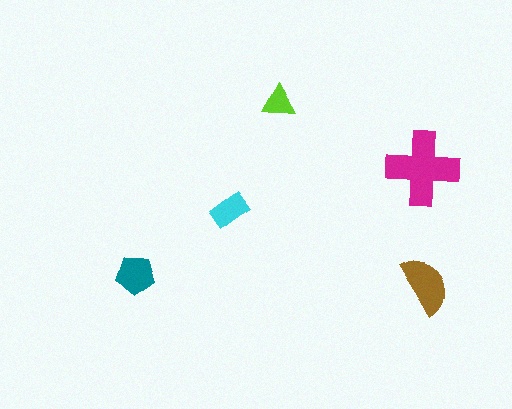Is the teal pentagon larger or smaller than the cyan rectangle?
Larger.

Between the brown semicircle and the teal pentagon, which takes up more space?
The brown semicircle.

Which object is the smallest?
The lime triangle.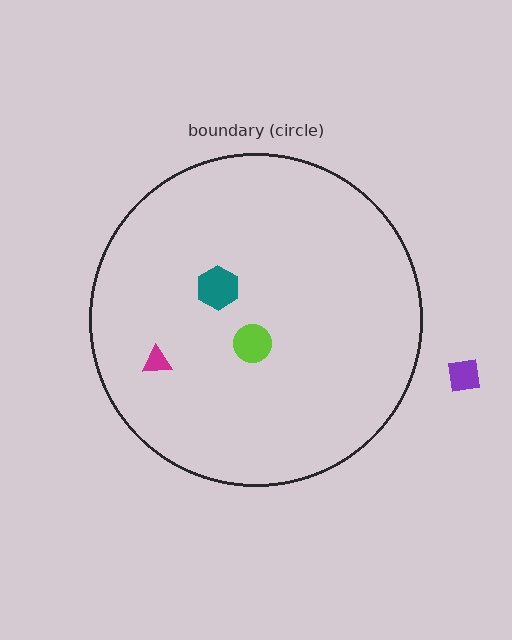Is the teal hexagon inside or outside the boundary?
Inside.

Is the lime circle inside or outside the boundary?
Inside.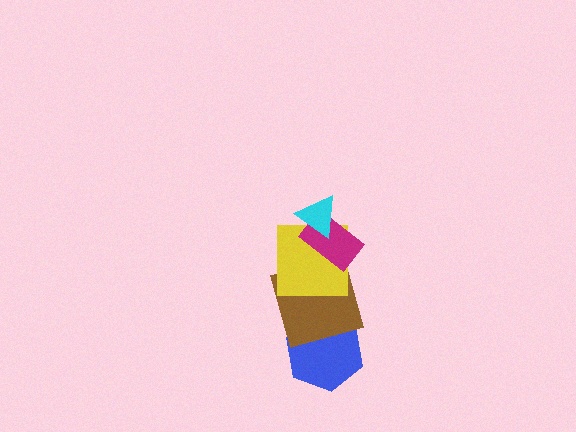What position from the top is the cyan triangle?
The cyan triangle is 1st from the top.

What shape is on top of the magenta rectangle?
The cyan triangle is on top of the magenta rectangle.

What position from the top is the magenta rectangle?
The magenta rectangle is 2nd from the top.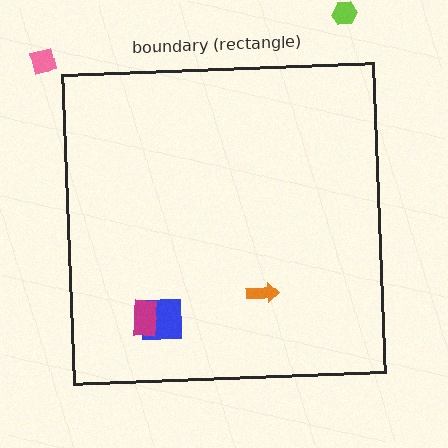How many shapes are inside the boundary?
3 inside, 2 outside.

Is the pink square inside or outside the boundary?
Outside.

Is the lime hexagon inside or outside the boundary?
Outside.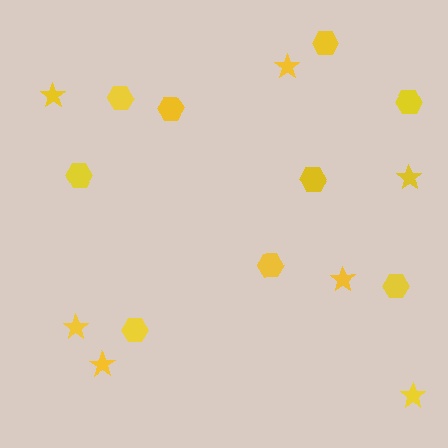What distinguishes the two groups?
There are 2 groups: one group of hexagons (9) and one group of stars (7).